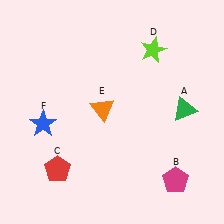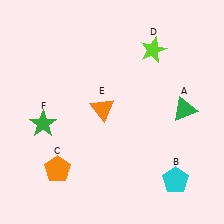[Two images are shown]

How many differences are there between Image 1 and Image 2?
There are 3 differences between the two images.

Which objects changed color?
B changed from magenta to cyan. C changed from red to orange. F changed from blue to green.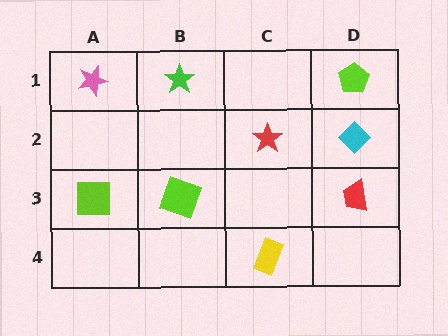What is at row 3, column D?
A red trapezoid.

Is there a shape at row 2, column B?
No, that cell is empty.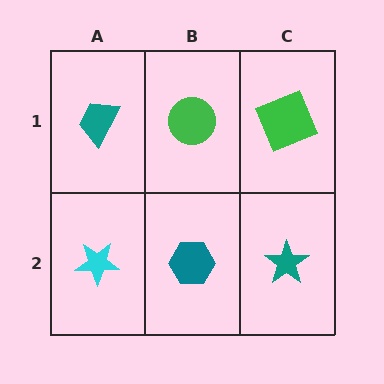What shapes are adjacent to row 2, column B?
A green circle (row 1, column B), a cyan star (row 2, column A), a teal star (row 2, column C).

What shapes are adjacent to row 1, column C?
A teal star (row 2, column C), a green circle (row 1, column B).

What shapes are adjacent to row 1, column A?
A cyan star (row 2, column A), a green circle (row 1, column B).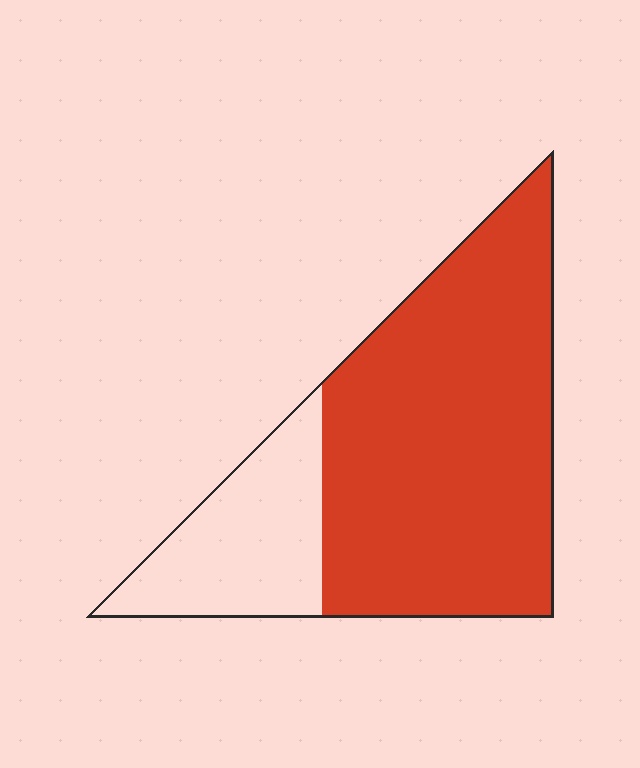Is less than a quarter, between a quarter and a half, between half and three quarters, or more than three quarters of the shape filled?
Between half and three quarters.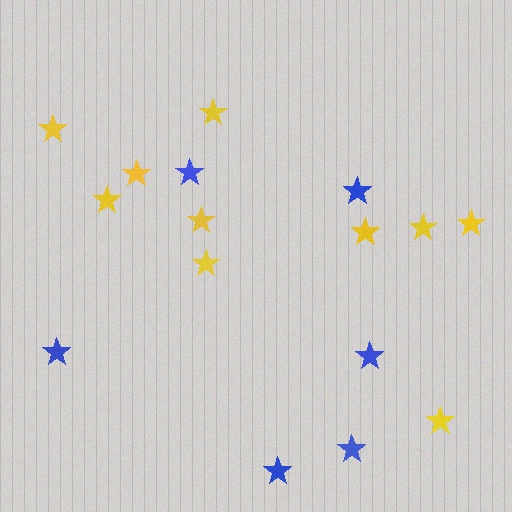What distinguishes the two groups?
There are 2 groups: one group of yellow stars (10) and one group of blue stars (6).